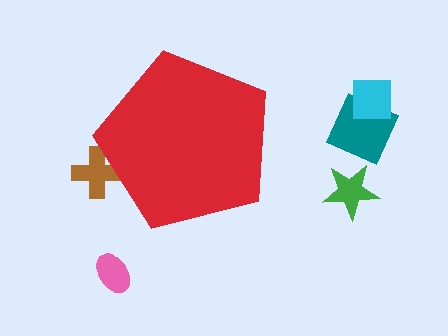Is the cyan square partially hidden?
No, the cyan square is fully visible.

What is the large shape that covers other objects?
A red pentagon.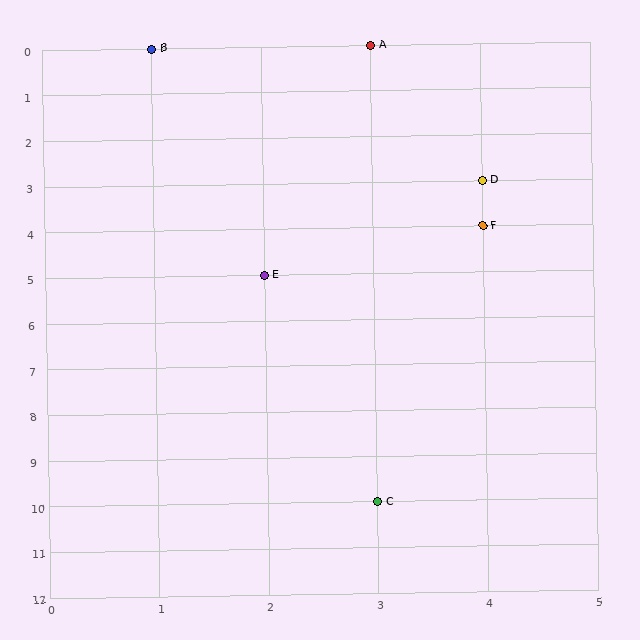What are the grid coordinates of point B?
Point B is at grid coordinates (1, 0).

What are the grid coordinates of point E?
Point E is at grid coordinates (2, 5).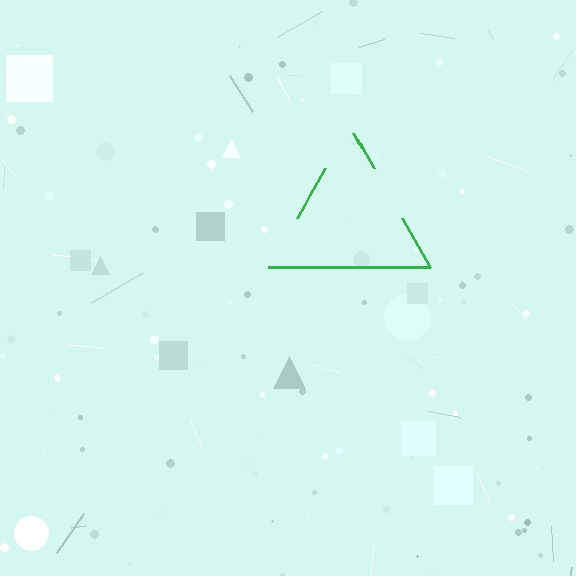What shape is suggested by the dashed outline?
The dashed outline suggests a triangle.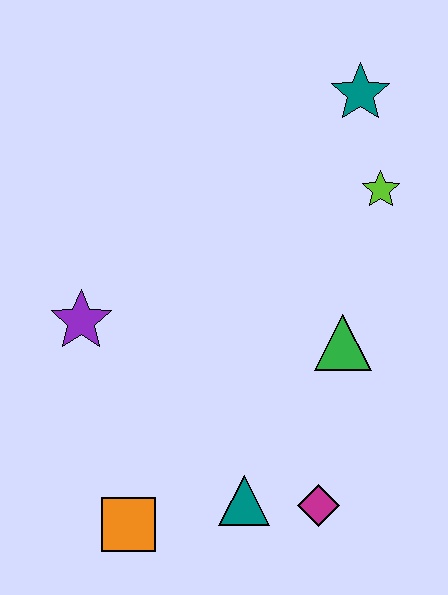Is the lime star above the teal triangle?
Yes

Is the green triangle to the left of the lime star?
Yes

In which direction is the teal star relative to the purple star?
The teal star is to the right of the purple star.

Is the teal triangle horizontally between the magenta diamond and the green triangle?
No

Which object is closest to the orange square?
The teal triangle is closest to the orange square.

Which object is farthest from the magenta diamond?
The teal star is farthest from the magenta diamond.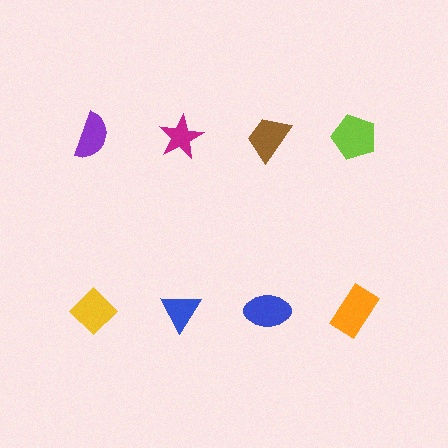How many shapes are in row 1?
4 shapes.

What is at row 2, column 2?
A blue triangle.